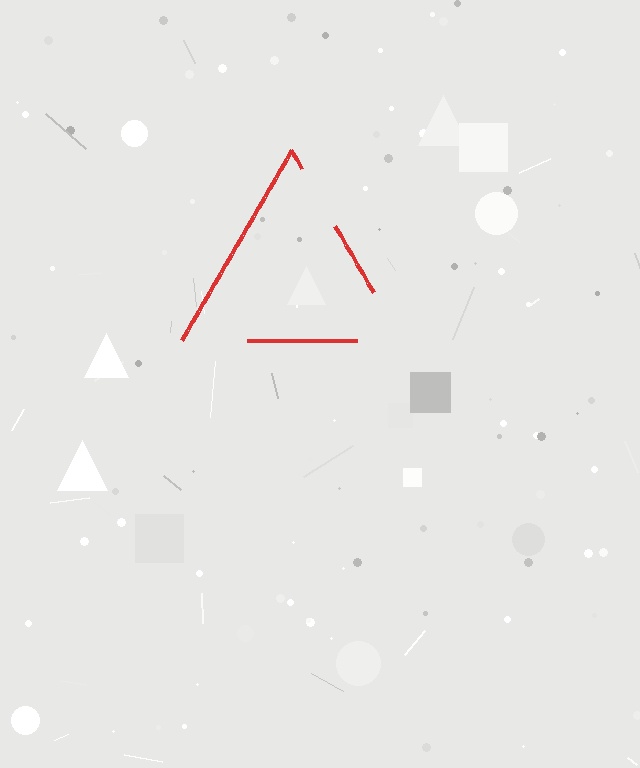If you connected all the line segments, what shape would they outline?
They would outline a triangle.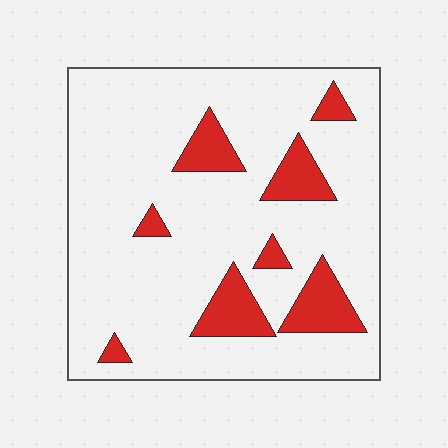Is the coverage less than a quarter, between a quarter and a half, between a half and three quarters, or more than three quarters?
Less than a quarter.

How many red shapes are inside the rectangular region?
8.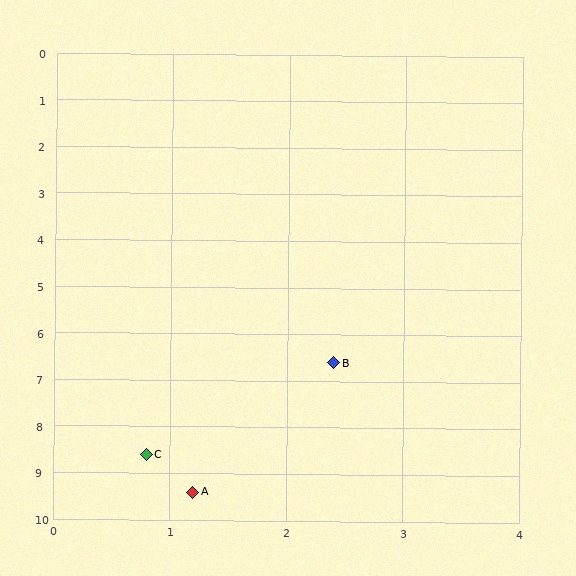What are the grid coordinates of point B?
Point B is at approximately (2.4, 6.6).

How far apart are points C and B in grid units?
Points C and B are about 2.6 grid units apart.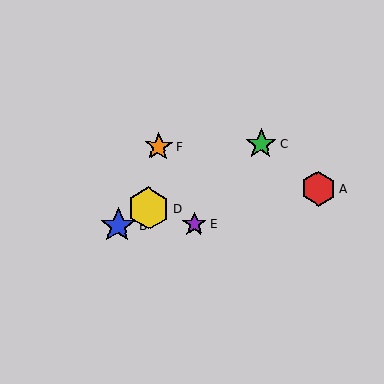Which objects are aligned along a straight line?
Objects B, C, D are aligned along a straight line.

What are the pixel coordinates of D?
Object D is at (148, 208).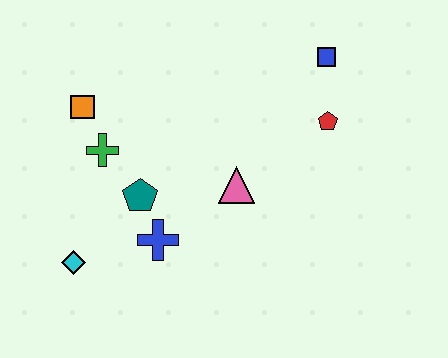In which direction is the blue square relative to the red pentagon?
The blue square is above the red pentagon.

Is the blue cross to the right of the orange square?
Yes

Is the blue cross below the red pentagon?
Yes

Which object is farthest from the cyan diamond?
The blue square is farthest from the cyan diamond.